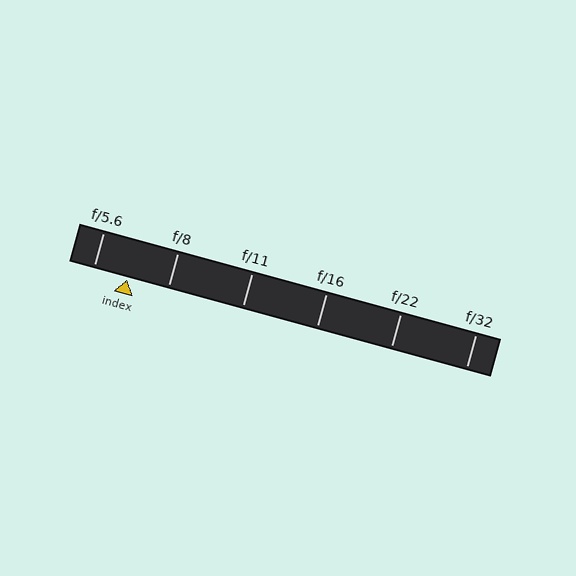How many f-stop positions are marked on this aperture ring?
There are 6 f-stop positions marked.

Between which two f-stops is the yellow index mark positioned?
The index mark is between f/5.6 and f/8.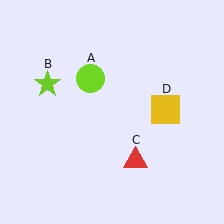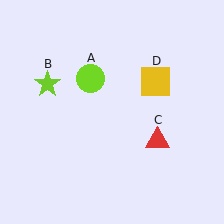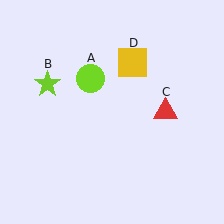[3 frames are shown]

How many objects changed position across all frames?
2 objects changed position: red triangle (object C), yellow square (object D).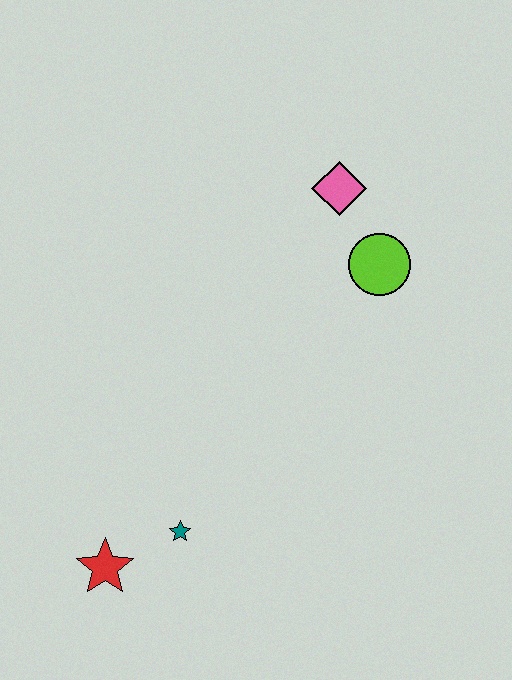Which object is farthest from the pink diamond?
The red star is farthest from the pink diamond.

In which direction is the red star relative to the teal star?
The red star is to the left of the teal star.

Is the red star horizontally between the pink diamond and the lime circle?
No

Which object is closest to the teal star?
The red star is closest to the teal star.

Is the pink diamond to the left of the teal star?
No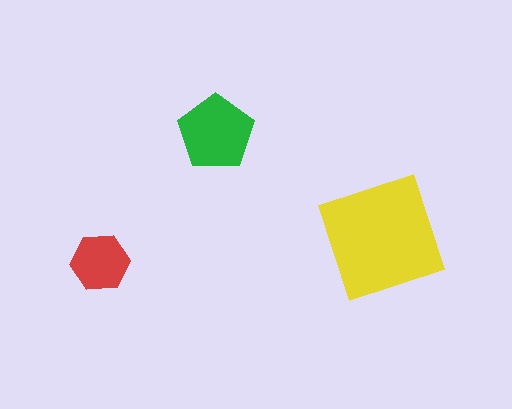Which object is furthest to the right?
The yellow square is rightmost.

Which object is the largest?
The yellow square.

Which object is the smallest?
The red hexagon.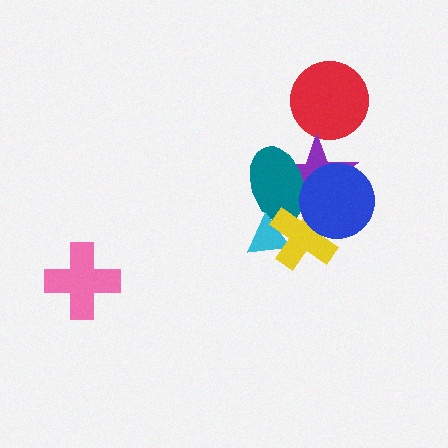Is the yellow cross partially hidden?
Yes, it is partially covered by another shape.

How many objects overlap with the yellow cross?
4 objects overlap with the yellow cross.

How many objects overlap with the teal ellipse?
4 objects overlap with the teal ellipse.